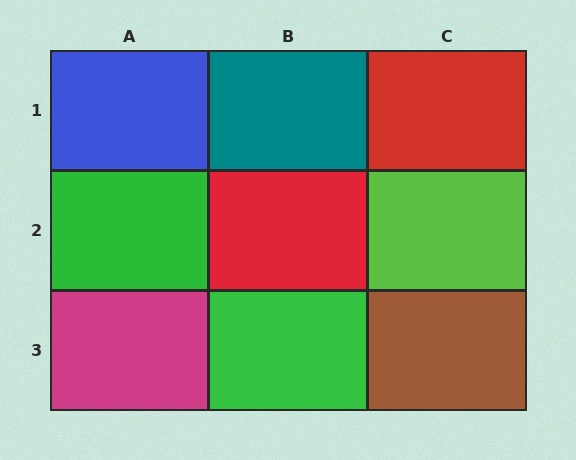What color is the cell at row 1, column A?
Blue.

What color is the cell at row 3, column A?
Magenta.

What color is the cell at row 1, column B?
Teal.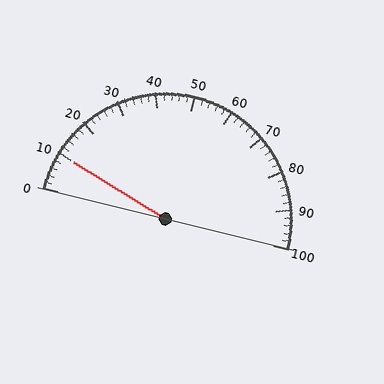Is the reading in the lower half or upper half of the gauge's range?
The reading is in the lower half of the range (0 to 100).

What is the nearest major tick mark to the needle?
The nearest major tick mark is 10.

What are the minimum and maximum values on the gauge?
The gauge ranges from 0 to 100.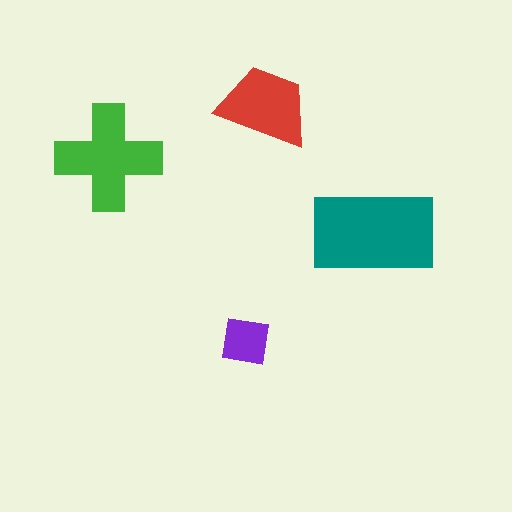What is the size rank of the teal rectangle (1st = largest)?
1st.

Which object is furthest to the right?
The teal rectangle is rightmost.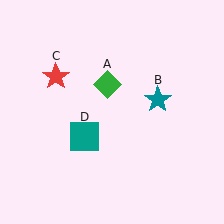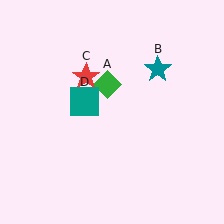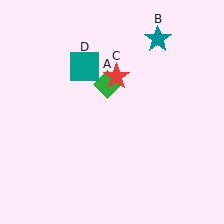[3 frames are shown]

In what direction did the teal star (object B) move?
The teal star (object B) moved up.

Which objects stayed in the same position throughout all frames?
Green diamond (object A) remained stationary.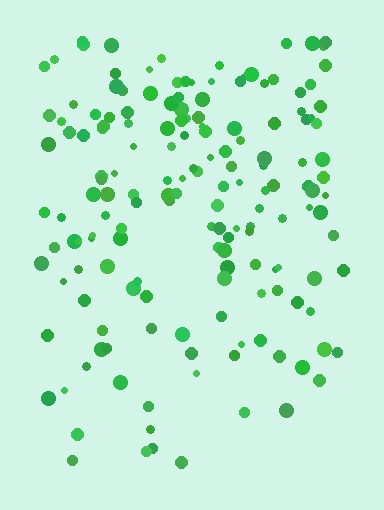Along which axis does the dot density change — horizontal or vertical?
Vertical.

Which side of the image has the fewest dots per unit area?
The bottom.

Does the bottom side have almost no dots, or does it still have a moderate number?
Still a moderate number, just noticeably fewer than the top.